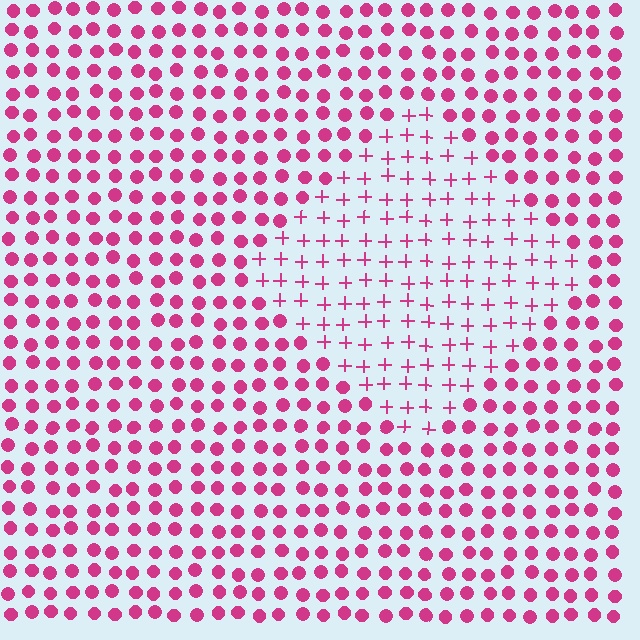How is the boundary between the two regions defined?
The boundary is defined by a change in element shape: plus signs inside vs. circles outside. All elements share the same color and spacing.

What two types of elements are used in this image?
The image uses plus signs inside the diamond region and circles outside it.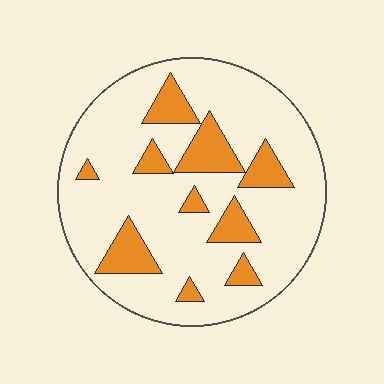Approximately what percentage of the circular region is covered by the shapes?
Approximately 20%.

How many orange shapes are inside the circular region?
10.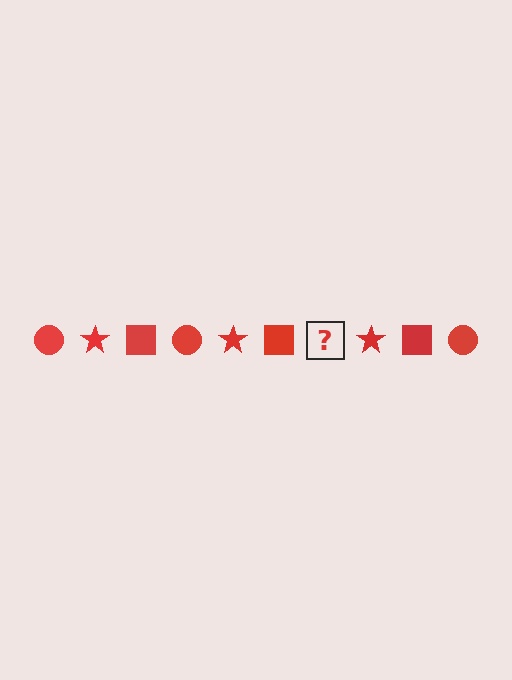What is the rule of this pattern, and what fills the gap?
The rule is that the pattern cycles through circle, star, square shapes in red. The gap should be filled with a red circle.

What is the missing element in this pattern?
The missing element is a red circle.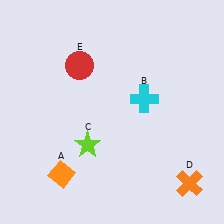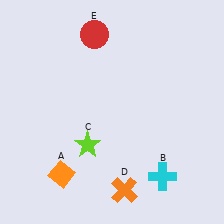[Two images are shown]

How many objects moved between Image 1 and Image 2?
3 objects moved between the two images.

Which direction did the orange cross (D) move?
The orange cross (D) moved left.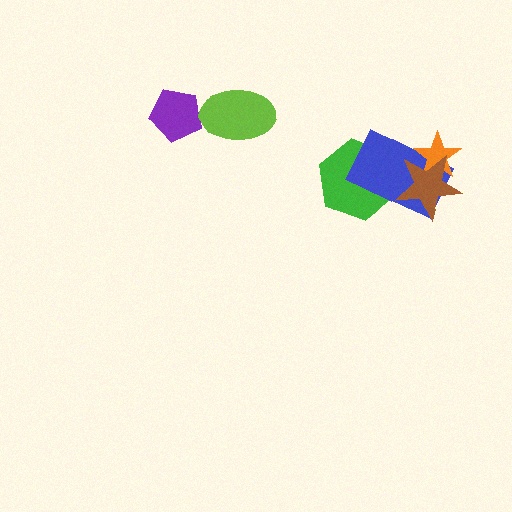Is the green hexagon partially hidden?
Yes, it is partially covered by another shape.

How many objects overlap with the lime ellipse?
0 objects overlap with the lime ellipse.